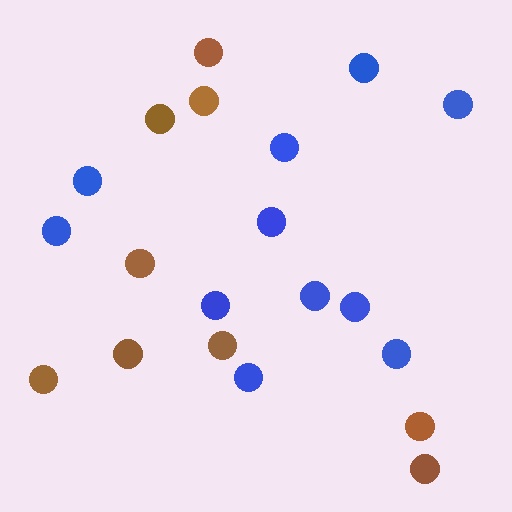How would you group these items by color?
There are 2 groups: one group of blue circles (11) and one group of brown circles (9).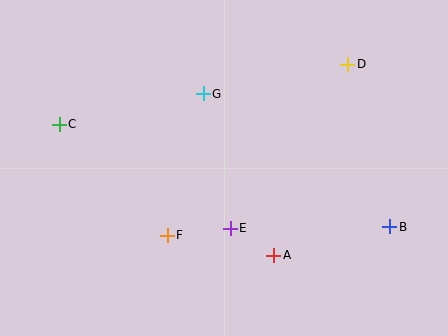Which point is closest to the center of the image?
Point E at (230, 228) is closest to the center.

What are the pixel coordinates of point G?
Point G is at (203, 94).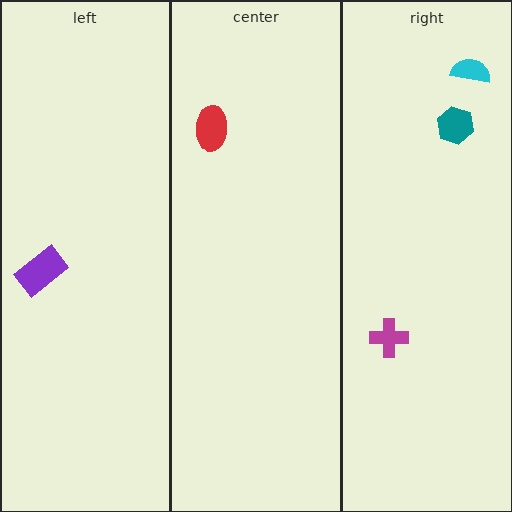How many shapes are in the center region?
1.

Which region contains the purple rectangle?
The left region.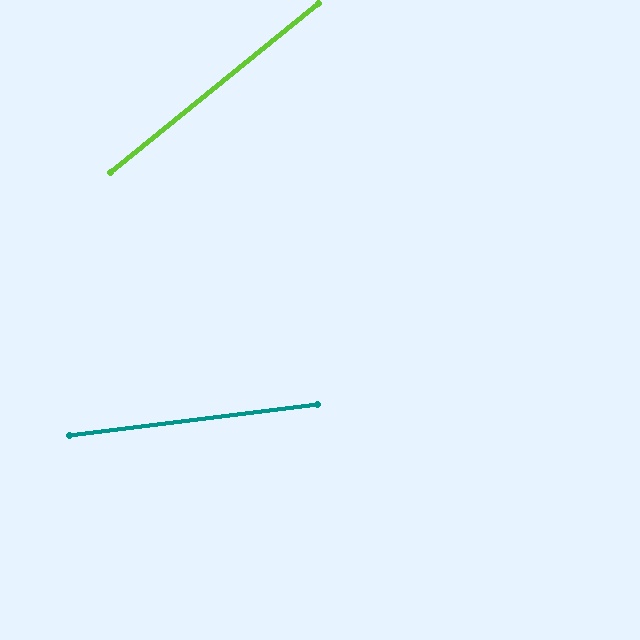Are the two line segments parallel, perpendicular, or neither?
Neither parallel nor perpendicular — they differ by about 32°.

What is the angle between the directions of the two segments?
Approximately 32 degrees.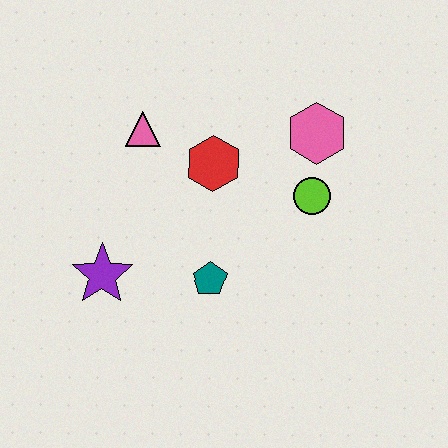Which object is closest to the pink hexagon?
The lime circle is closest to the pink hexagon.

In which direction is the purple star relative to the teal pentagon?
The purple star is to the left of the teal pentagon.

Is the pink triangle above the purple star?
Yes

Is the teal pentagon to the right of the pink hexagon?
No